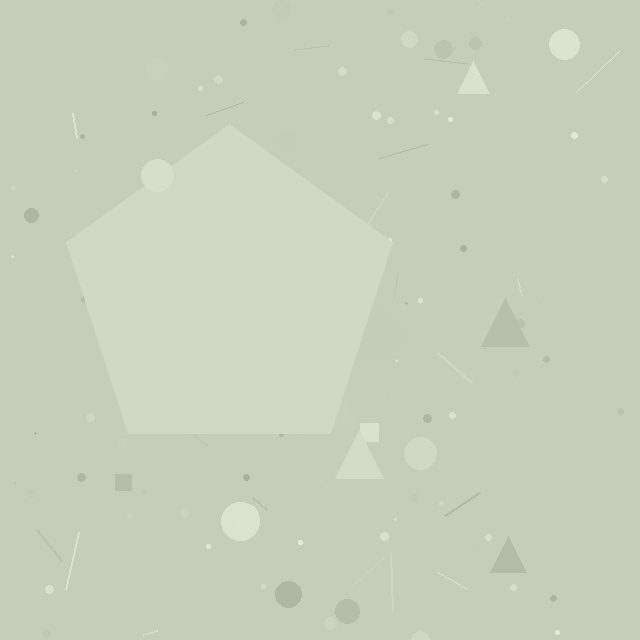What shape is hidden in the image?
A pentagon is hidden in the image.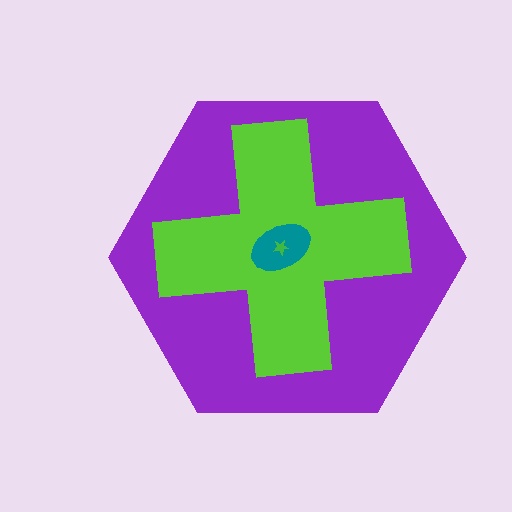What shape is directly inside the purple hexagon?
The lime cross.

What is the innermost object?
The green star.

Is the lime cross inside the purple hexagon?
Yes.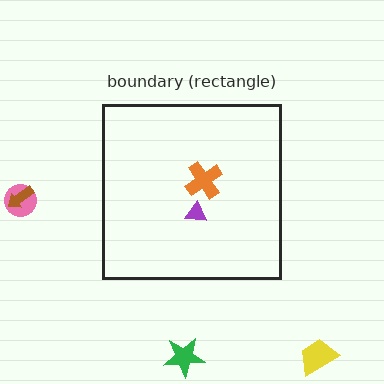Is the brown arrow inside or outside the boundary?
Outside.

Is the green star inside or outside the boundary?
Outside.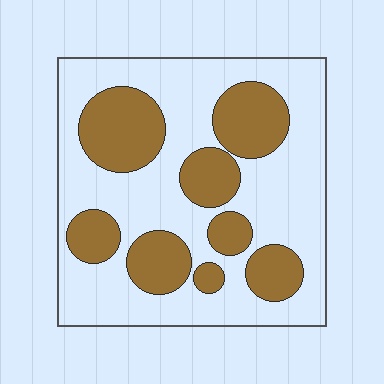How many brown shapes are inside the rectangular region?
8.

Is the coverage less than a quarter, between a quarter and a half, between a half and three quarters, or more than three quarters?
Between a quarter and a half.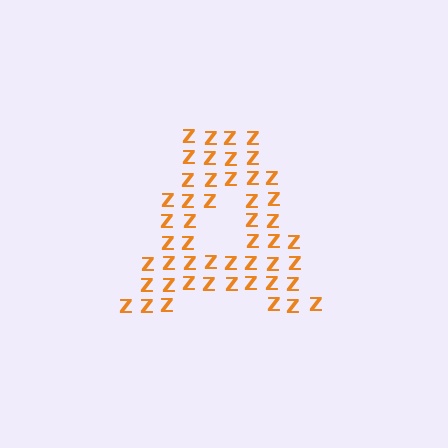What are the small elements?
The small elements are letter Z's.